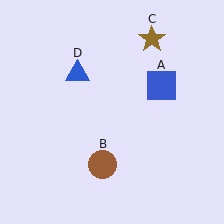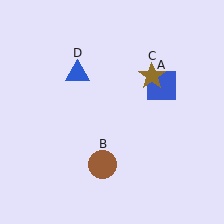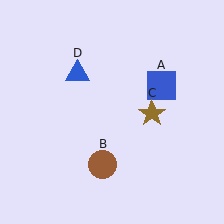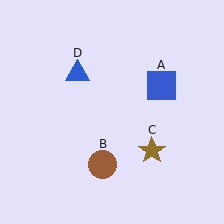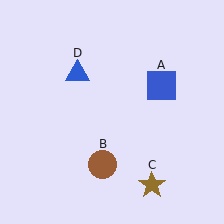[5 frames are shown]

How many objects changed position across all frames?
1 object changed position: brown star (object C).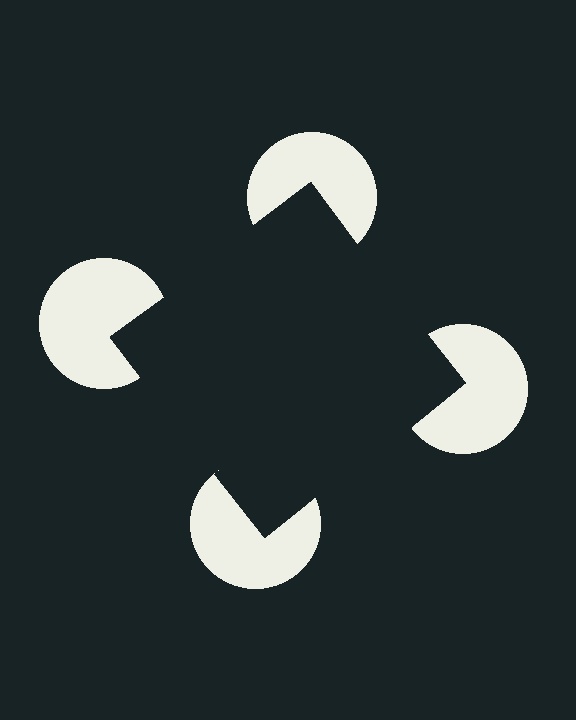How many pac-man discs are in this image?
There are 4 — one at each vertex of the illusory square.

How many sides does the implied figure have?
4 sides.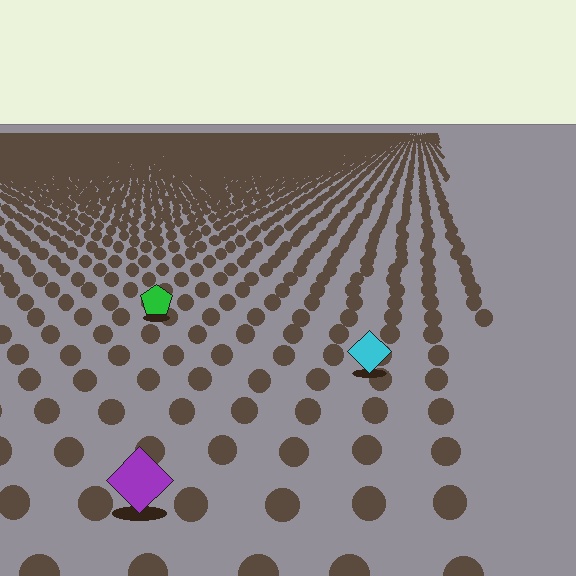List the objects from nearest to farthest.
From nearest to farthest: the purple diamond, the cyan diamond, the green pentagon.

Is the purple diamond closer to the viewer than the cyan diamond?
Yes. The purple diamond is closer — you can tell from the texture gradient: the ground texture is coarser near it.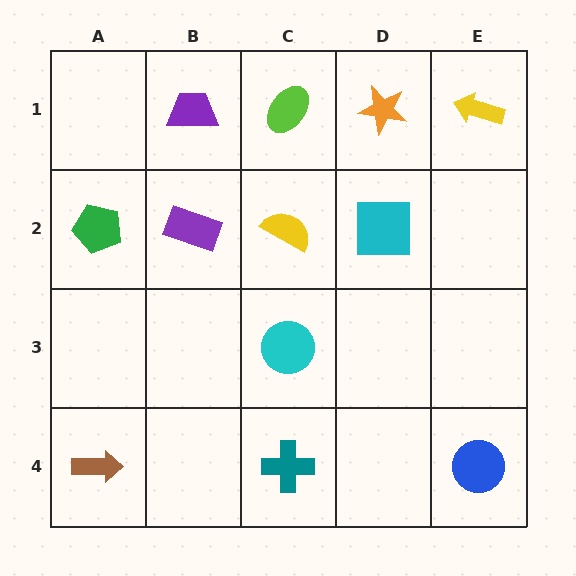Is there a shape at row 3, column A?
No, that cell is empty.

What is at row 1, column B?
A purple trapezoid.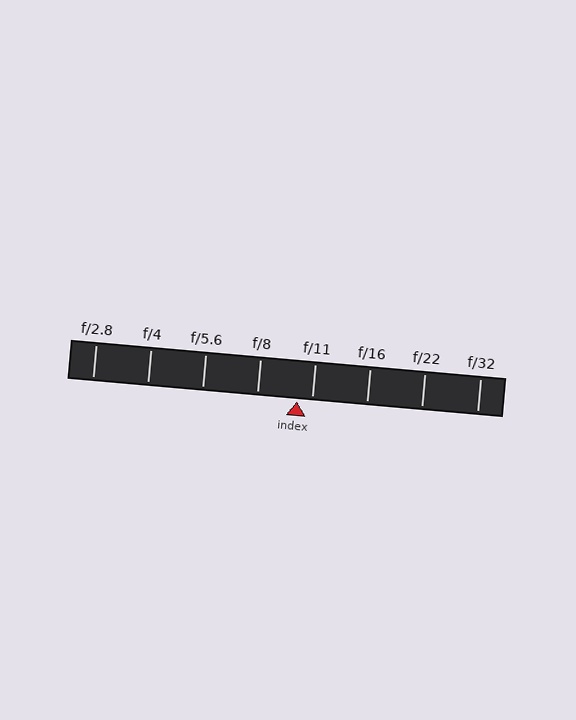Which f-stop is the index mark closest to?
The index mark is closest to f/11.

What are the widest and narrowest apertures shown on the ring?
The widest aperture shown is f/2.8 and the narrowest is f/32.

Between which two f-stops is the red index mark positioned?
The index mark is between f/8 and f/11.